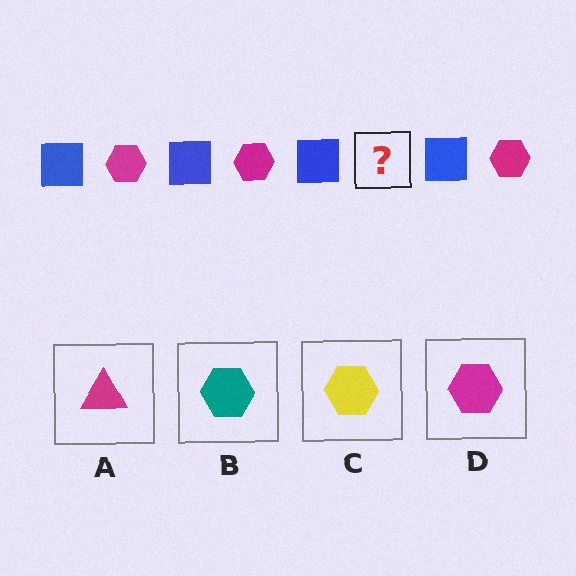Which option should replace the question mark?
Option D.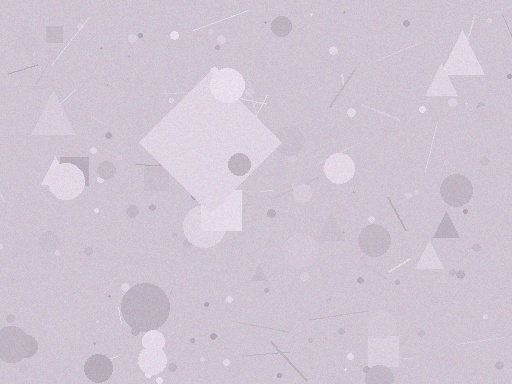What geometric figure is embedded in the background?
A diamond is embedded in the background.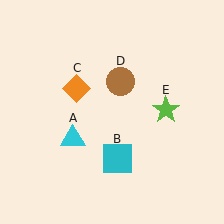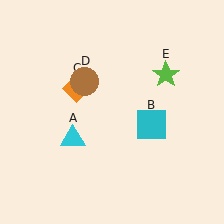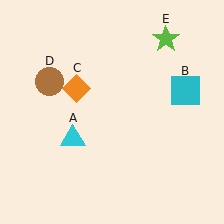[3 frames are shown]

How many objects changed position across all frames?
3 objects changed position: cyan square (object B), brown circle (object D), lime star (object E).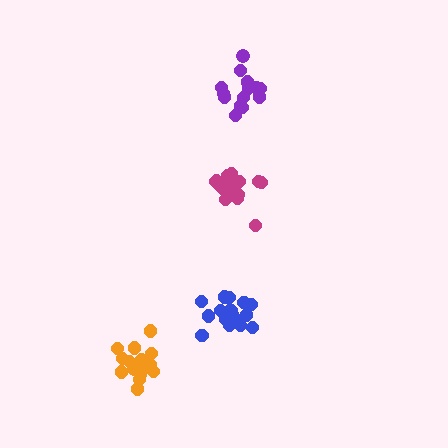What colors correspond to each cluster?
The clusters are colored: purple, orange, magenta, blue.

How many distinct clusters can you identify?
There are 4 distinct clusters.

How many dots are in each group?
Group 1: 15 dots, Group 2: 16 dots, Group 3: 19 dots, Group 4: 18 dots (68 total).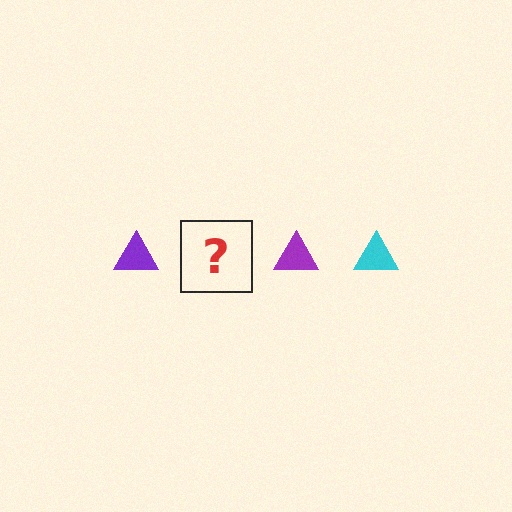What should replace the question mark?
The question mark should be replaced with a cyan triangle.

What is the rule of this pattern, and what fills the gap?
The rule is that the pattern cycles through purple, cyan triangles. The gap should be filled with a cyan triangle.